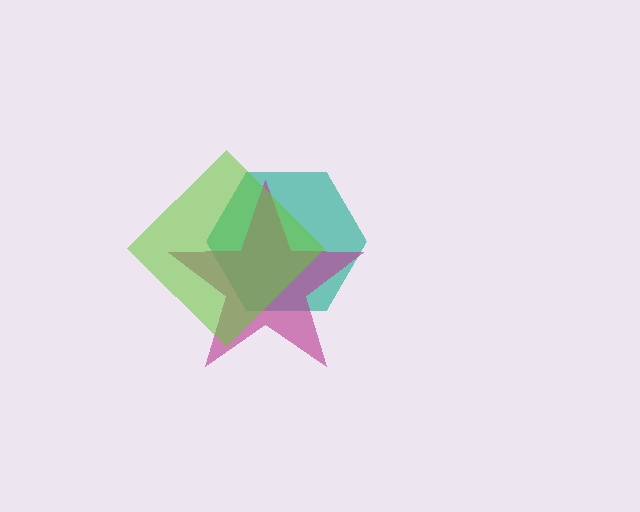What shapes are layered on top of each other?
The layered shapes are: a teal hexagon, a magenta star, a lime diamond.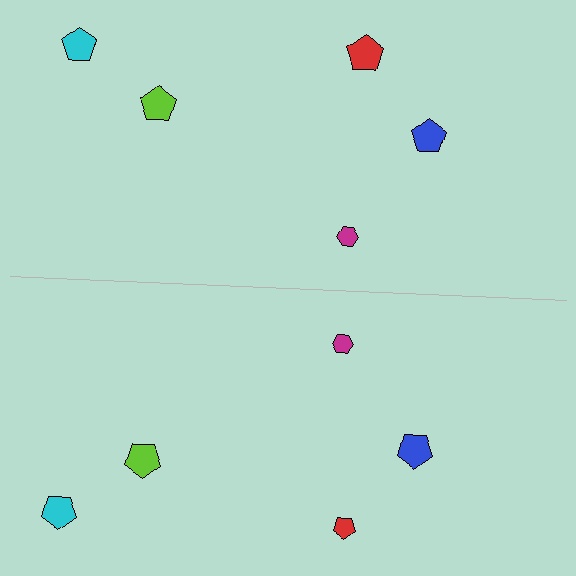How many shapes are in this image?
There are 10 shapes in this image.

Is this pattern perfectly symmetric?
No, the pattern is not perfectly symmetric. The red pentagon on the bottom side has a different size than its mirror counterpart.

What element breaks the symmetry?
The red pentagon on the bottom side has a different size than its mirror counterpart.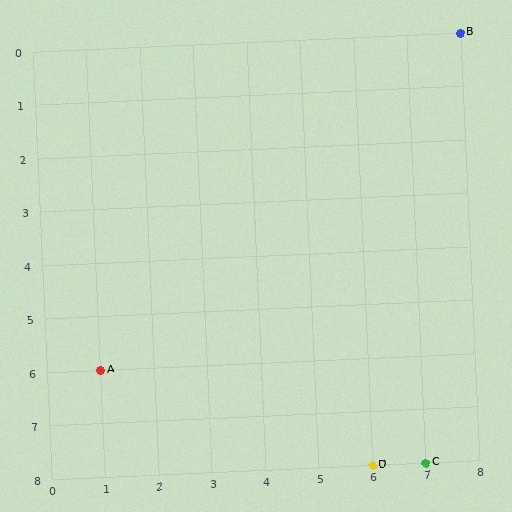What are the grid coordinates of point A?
Point A is at grid coordinates (1, 6).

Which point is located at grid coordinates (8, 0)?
Point B is at (8, 0).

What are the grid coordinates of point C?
Point C is at grid coordinates (7, 8).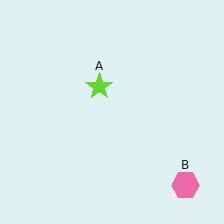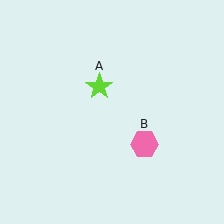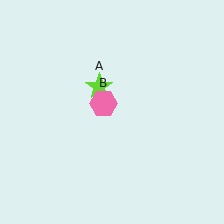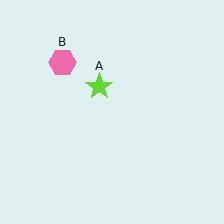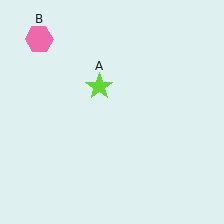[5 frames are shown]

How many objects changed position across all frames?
1 object changed position: pink hexagon (object B).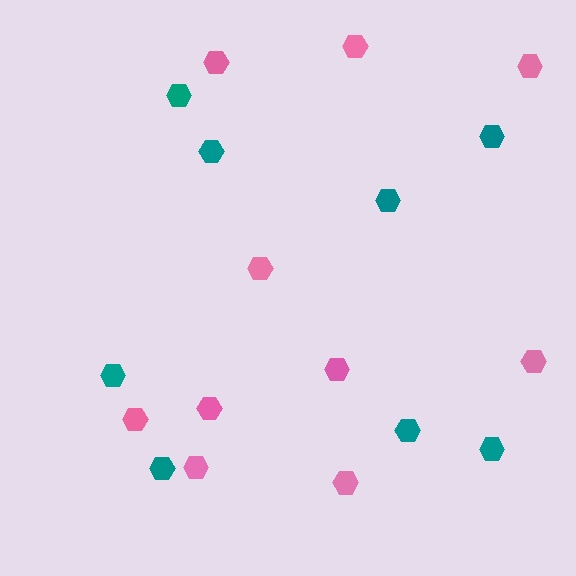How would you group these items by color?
There are 2 groups: one group of pink hexagons (10) and one group of teal hexagons (8).